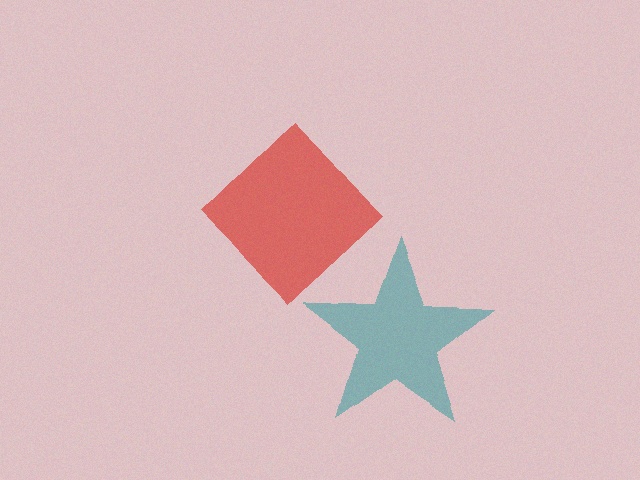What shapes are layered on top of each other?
The layered shapes are: a teal star, a red diamond.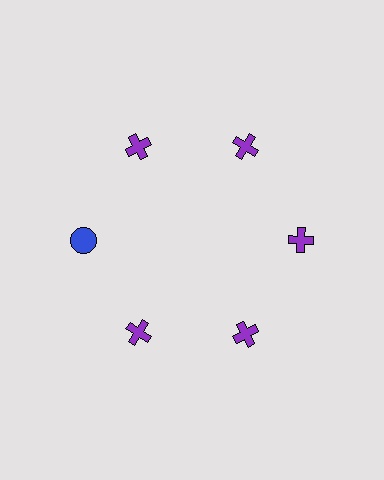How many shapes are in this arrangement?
There are 6 shapes arranged in a ring pattern.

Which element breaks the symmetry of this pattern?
The blue circle at roughly the 9 o'clock position breaks the symmetry. All other shapes are purple crosses.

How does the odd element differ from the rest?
It differs in both color (blue instead of purple) and shape (circle instead of cross).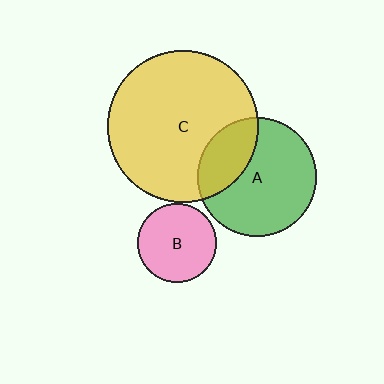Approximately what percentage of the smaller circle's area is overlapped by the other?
Approximately 30%.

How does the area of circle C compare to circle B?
Approximately 3.7 times.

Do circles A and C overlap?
Yes.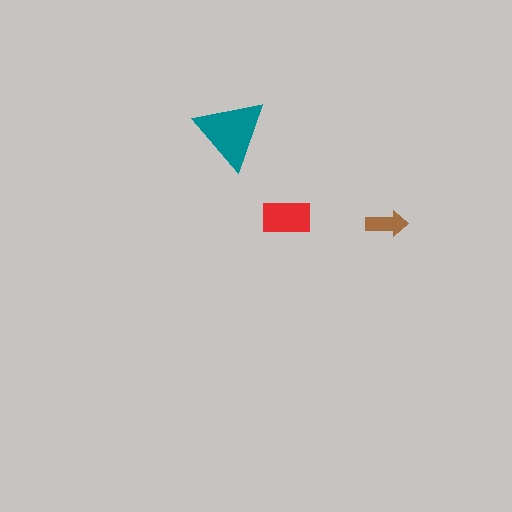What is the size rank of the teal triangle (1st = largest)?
1st.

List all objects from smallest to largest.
The brown arrow, the red rectangle, the teal triangle.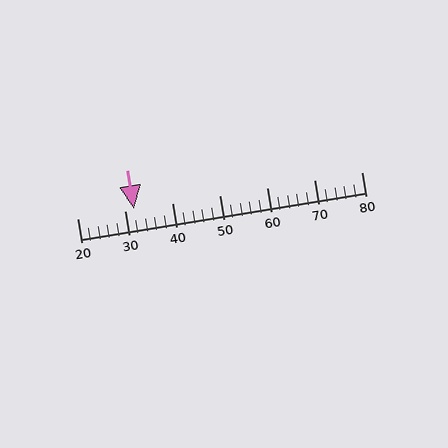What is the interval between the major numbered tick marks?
The major tick marks are spaced 10 units apart.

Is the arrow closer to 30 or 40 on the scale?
The arrow is closer to 30.